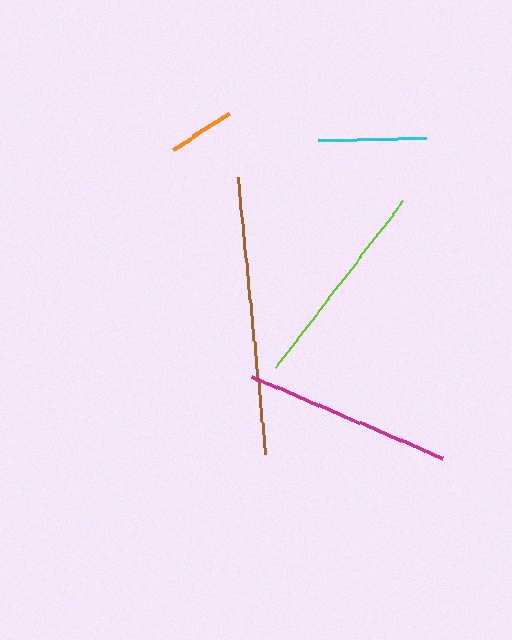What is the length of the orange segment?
The orange segment is approximately 67 pixels long.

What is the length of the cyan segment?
The cyan segment is approximately 108 pixels long.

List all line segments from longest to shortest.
From longest to shortest: brown, lime, magenta, cyan, orange.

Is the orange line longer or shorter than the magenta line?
The magenta line is longer than the orange line.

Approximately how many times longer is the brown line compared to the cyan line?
The brown line is approximately 2.6 times the length of the cyan line.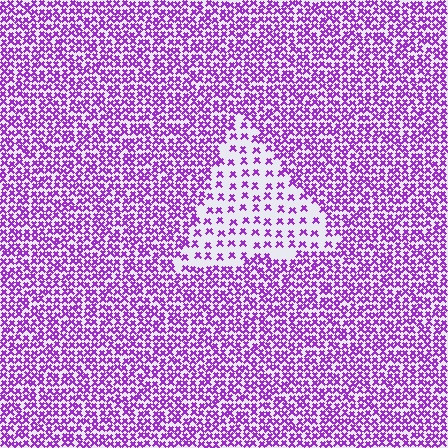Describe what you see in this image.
The image contains small purple elements arranged at two different densities. A triangle-shaped region is visible where the elements are less densely packed than the surrounding area.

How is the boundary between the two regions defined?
The boundary is defined by a change in element density (approximately 2.5x ratio). All elements are the same color, size, and shape.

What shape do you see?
I see a triangle.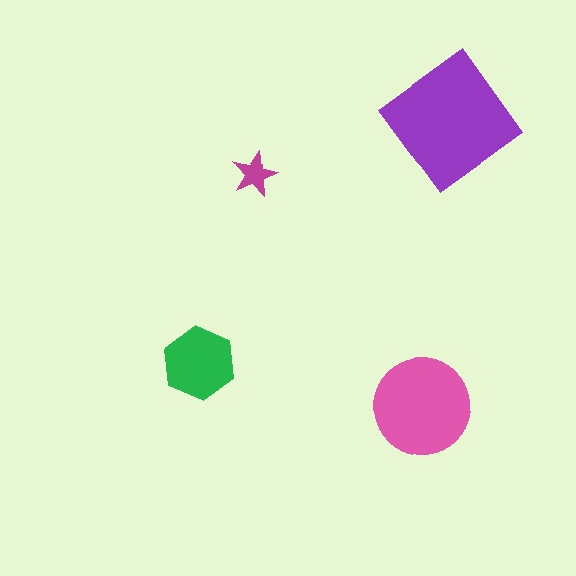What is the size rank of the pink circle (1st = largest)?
2nd.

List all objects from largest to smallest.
The purple diamond, the pink circle, the green hexagon, the magenta star.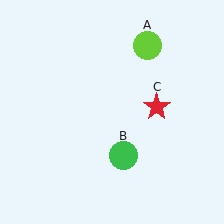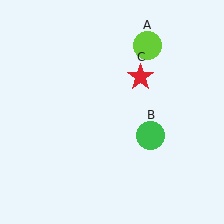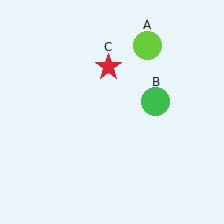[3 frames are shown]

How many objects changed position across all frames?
2 objects changed position: green circle (object B), red star (object C).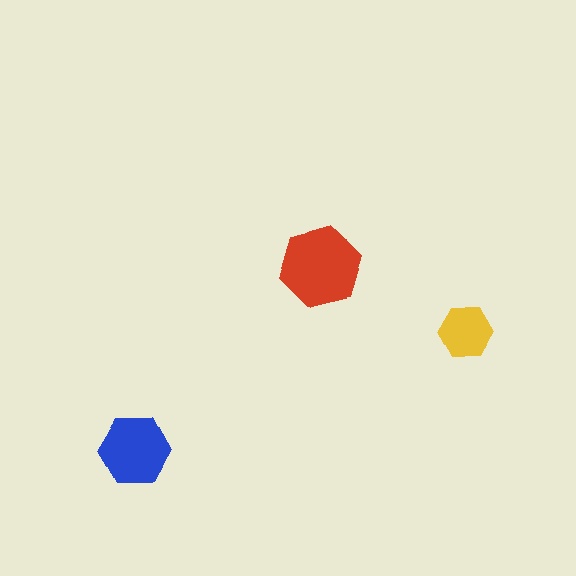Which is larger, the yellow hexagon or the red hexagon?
The red one.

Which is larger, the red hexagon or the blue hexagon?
The red one.